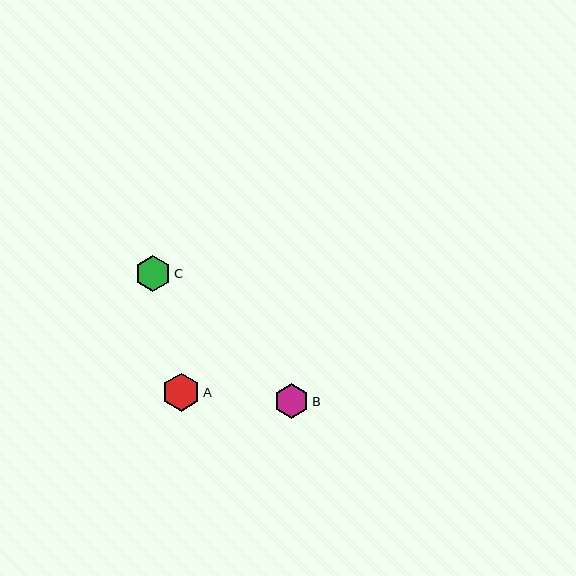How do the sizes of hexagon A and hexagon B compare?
Hexagon A and hexagon B are approximately the same size.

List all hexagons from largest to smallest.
From largest to smallest: A, C, B.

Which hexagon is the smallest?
Hexagon B is the smallest with a size of approximately 35 pixels.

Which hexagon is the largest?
Hexagon A is the largest with a size of approximately 38 pixels.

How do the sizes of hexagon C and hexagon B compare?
Hexagon C and hexagon B are approximately the same size.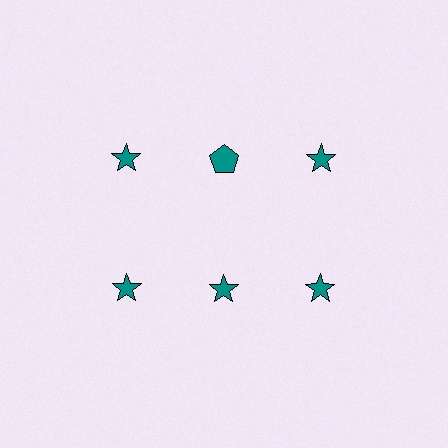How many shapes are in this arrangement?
There are 6 shapes arranged in a grid pattern.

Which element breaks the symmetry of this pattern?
The teal pentagon in the top row, second from left column breaks the symmetry. All other shapes are teal stars.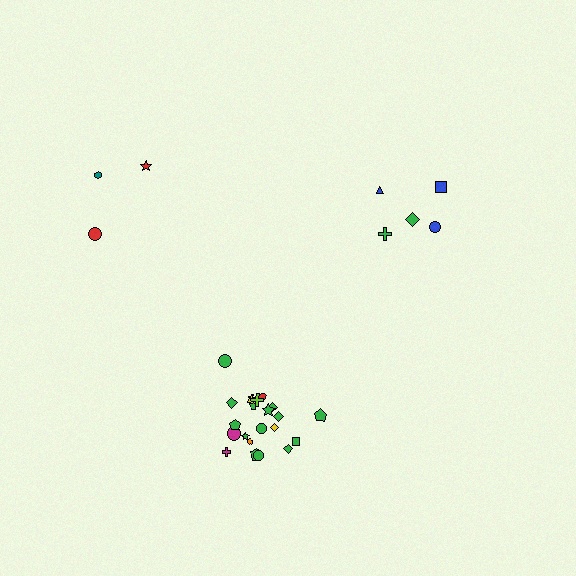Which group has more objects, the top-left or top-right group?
The top-right group.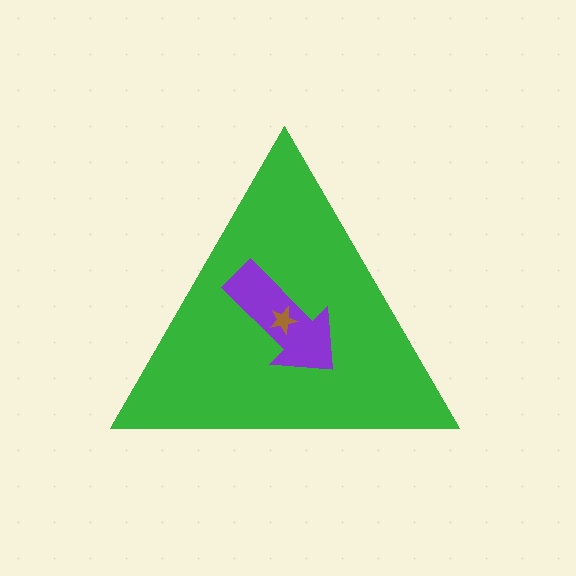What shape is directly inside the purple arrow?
The brown star.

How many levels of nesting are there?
3.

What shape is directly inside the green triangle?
The purple arrow.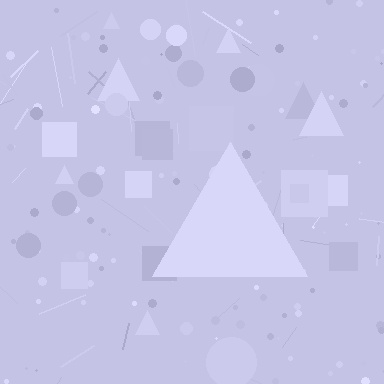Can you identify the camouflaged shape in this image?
The camouflaged shape is a triangle.